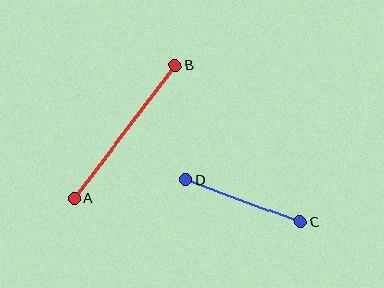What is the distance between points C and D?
The distance is approximately 122 pixels.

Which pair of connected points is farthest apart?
Points A and B are farthest apart.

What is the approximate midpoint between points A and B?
The midpoint is at approximately (125, 132) pixels.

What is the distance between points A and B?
The distance is approximately 167 pixels.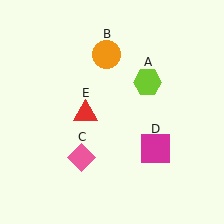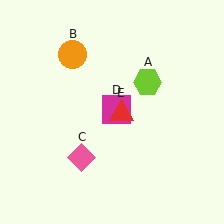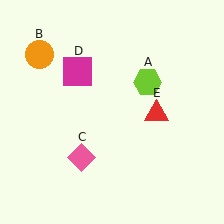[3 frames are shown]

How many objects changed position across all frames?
3 objects changed position: orange circle (object B), magenta square (object D), red triangle (object E).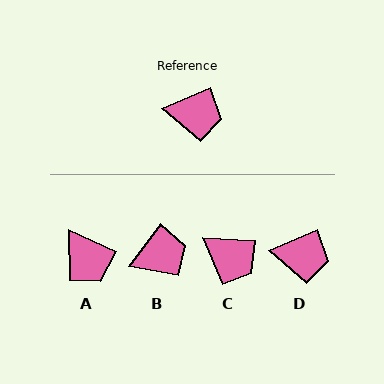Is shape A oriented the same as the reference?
No, it is off by about 48 degrees.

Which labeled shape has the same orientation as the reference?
D.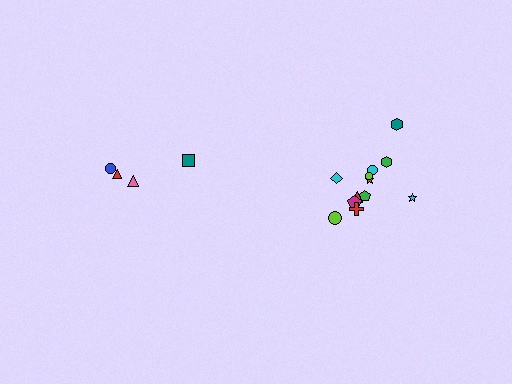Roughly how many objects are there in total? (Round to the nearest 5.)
Roughly 15 objects in total.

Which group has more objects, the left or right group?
The right group.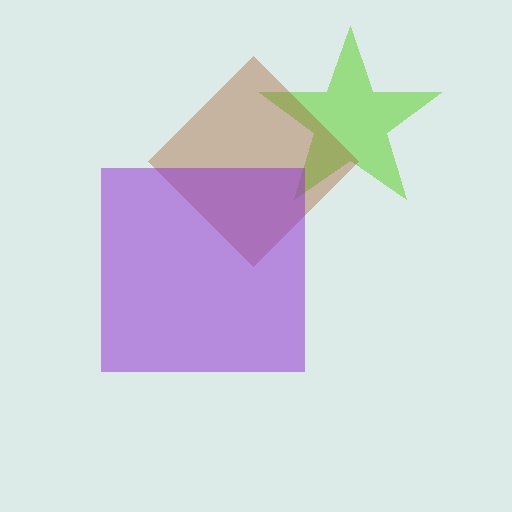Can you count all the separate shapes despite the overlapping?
Yes, there are 3 separate shapes.